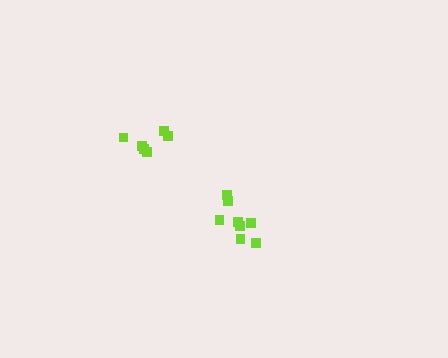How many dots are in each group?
Group 1: 8 dots, Group 2: 6 dots (14 total).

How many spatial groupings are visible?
There are 2 spatial groupings.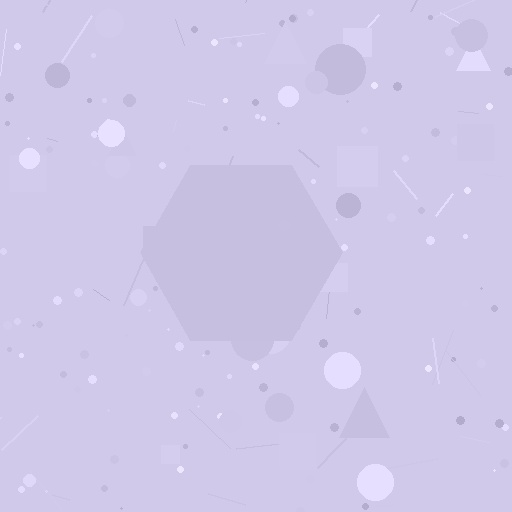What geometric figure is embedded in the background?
A hexagon is embedded in the background.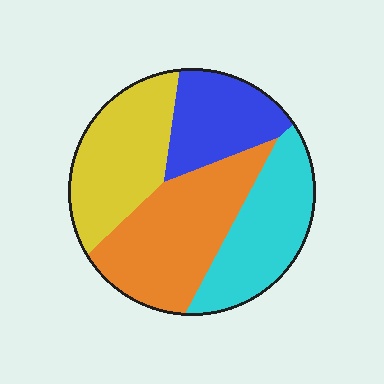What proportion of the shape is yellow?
Yellow takes up about one quarter (1/4) of the shape.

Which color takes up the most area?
Orange, at roughly 30%.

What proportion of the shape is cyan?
Cyan takes up about one quarter (1/4) of the shape.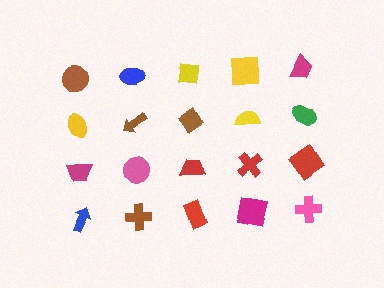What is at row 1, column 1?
A brown circle.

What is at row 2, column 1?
A yellow ellipse.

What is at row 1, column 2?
A blue ellipse.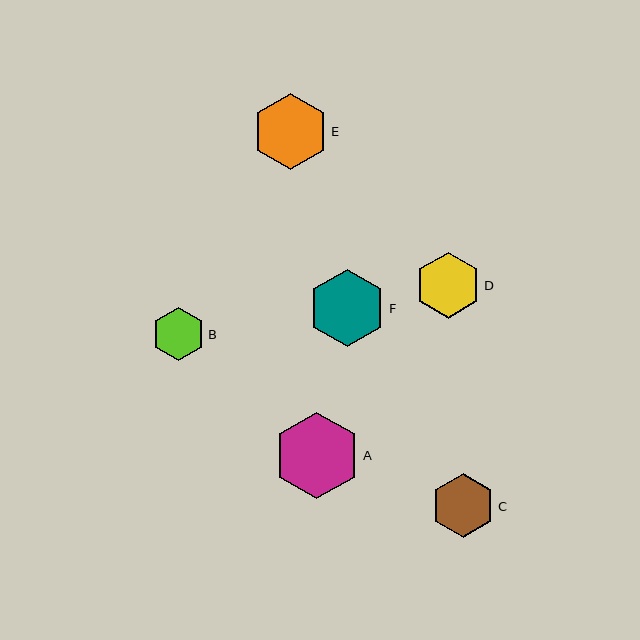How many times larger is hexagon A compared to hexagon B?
Hexagon A is approximately 1.7 times the size of hexagon B.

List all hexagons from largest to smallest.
From largest to smallest: A, F, E, D, C, B.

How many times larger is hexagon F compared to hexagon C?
Hexagon F is approximately 1.2 times the size of hexagon C.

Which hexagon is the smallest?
Hexagon B is the smallest with a size of approximately 53 pixels.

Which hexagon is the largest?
Hexagon A is the largest with a size of approximately 87 pixels.